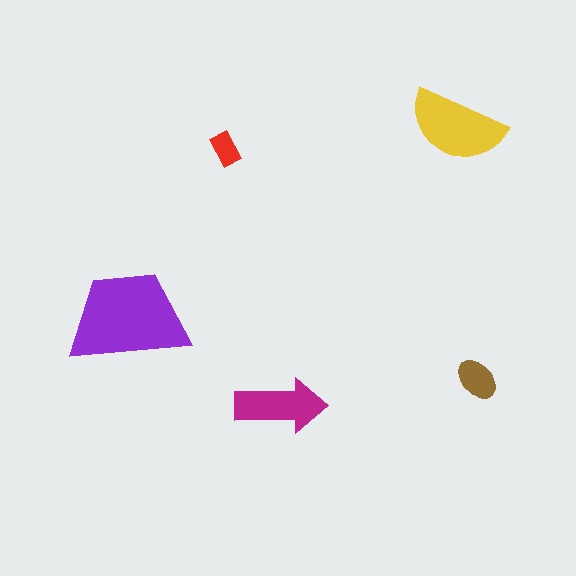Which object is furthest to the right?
The brown ellipse is rightmost.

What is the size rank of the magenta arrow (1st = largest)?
3rd.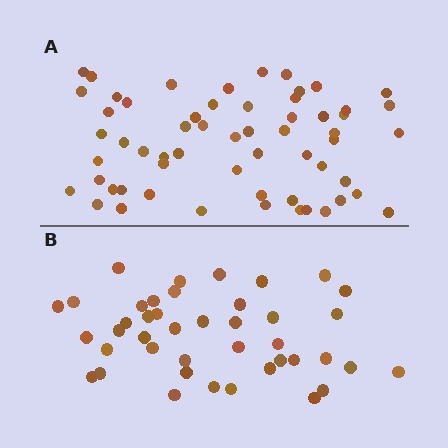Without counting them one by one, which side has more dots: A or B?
Region A (the top region) has more dots.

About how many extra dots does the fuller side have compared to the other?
Region A has approximately 15 more dots than region B.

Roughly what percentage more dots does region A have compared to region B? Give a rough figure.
About 40% more.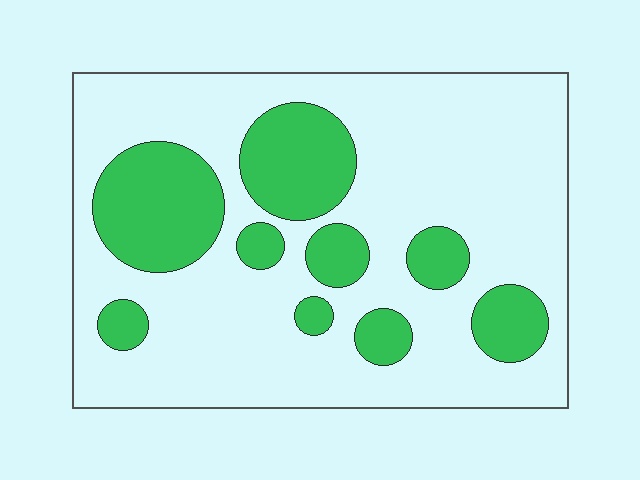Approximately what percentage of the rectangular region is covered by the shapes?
Approximately 25%.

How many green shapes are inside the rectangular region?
9.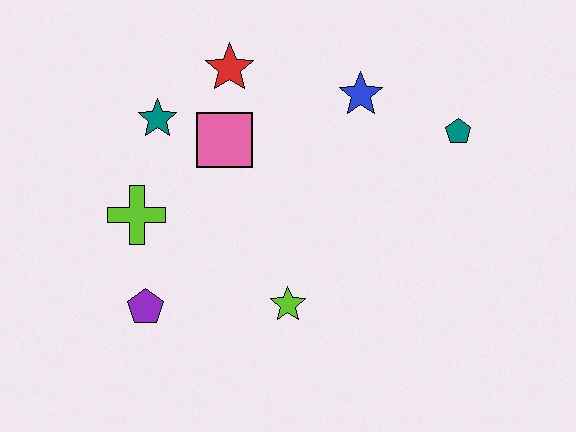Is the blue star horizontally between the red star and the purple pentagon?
No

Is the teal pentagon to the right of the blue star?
Yes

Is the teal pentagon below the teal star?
Yes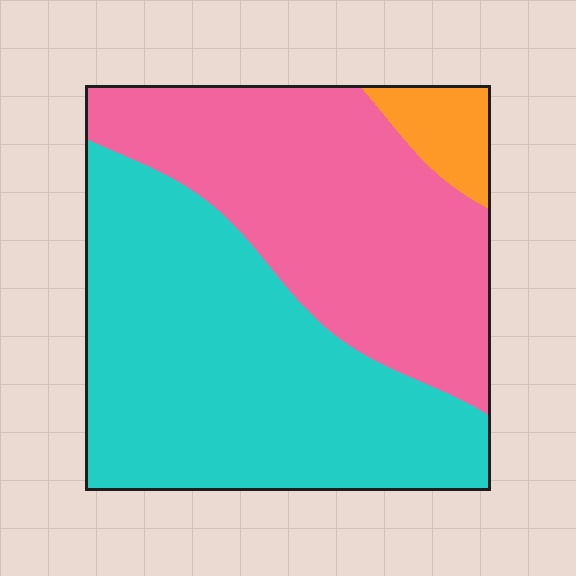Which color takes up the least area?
Orange, at roughly 5%.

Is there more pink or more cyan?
Cyan.